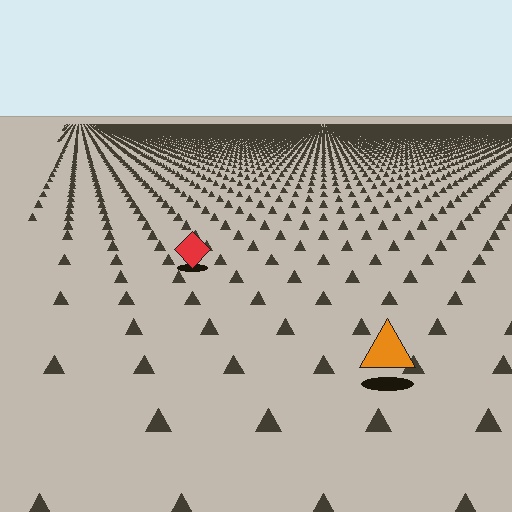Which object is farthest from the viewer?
The red diamond is farthest from the viewer. It appears smaller and the ground texture around it is denser.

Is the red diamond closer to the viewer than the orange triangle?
No. The orange triangle is closer — you can tell from the texture gradient: the ground texture is coarser near it.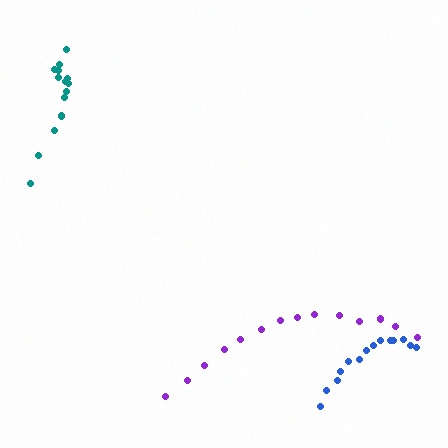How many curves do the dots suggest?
There are 3 distinct paths.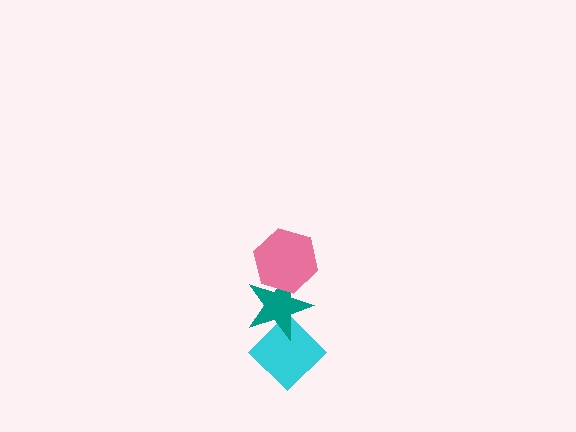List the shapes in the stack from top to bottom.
From top to bottom: the pink hexagon, the teal star, the cyan diamond.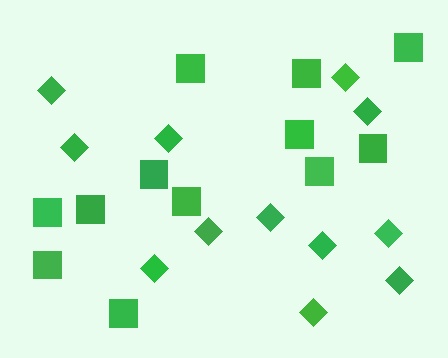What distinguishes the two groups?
There are 2 groups: one group of diamonds (12) and one group of squares (12).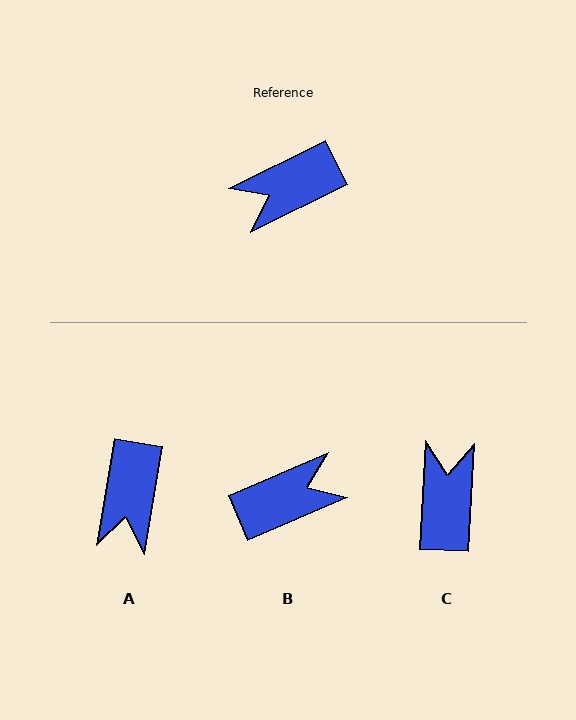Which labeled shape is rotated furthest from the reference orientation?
B, about 177 degrees away.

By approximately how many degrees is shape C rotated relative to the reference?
Approximately 119 degrees clockwise.